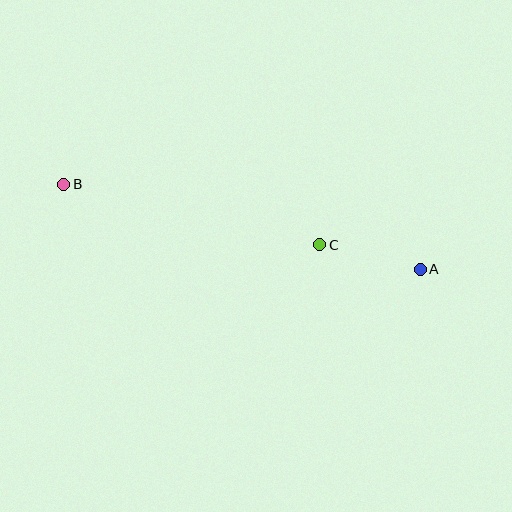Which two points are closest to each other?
Points A and C are closest to each other.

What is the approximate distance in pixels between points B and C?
The distance between B and C is approximately 263 pixels.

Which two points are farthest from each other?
Points A and B are farthest from each other.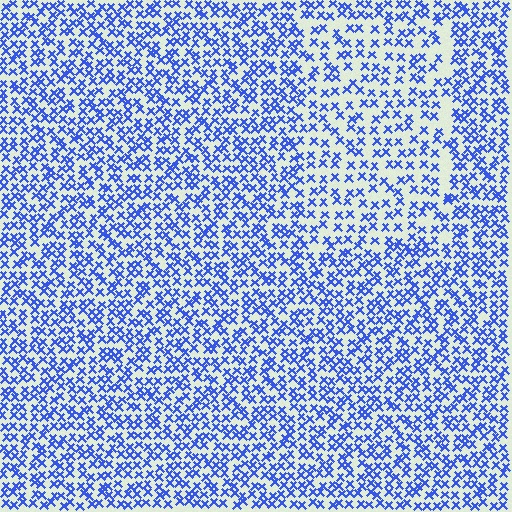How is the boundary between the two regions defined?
The boundary is defined by a change in element density (approximately 1.6x ratio). All elements are the same color, size, and shape.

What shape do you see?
I see a rectangle.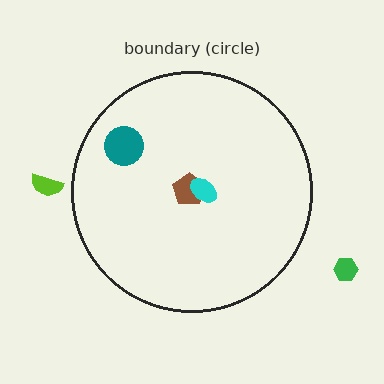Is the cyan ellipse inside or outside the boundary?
Inside.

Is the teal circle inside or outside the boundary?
Inside.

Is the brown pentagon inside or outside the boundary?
Inside.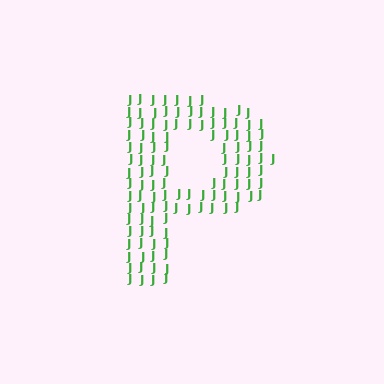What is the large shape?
The large shape is the letter P.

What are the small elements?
The small elements are letter J's.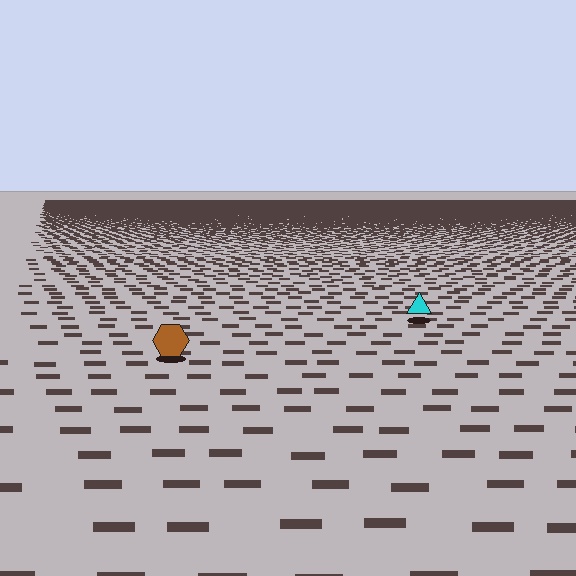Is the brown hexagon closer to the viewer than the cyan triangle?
Yes. The brown hexagon is closer — you can tell from the texture gradient: the ground texture is coarser near it.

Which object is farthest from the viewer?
The cyan triangle is farthest from the viewer. It appears smaller and the ground texture around it is denser.